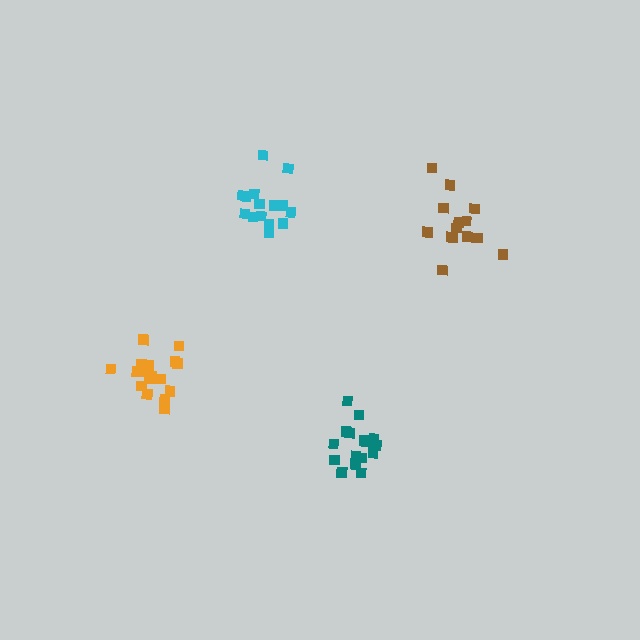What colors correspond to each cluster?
The clusters are colored: cyan, brown, orange, teal.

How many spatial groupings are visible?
There are 4 spatial groupings.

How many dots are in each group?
Group 1: 15 dots, Group 2: 14 dots, Group 3: 18 dots, Group 4: 16 dots (63 total).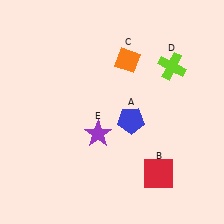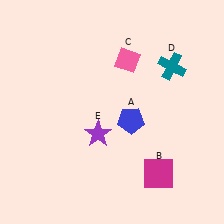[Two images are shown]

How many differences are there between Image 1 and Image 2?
There are 3 differences between the two images.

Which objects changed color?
B changed from red to magenta. C changed from orange to pink. D changed from lime to teal.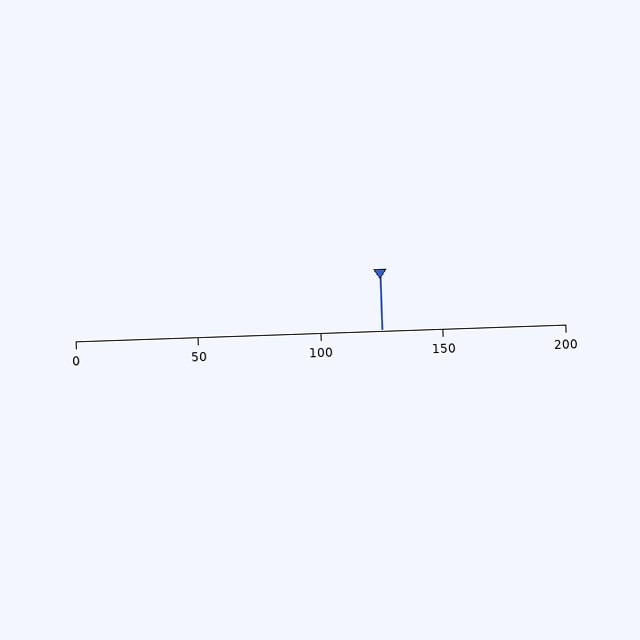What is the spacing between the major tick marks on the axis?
The major ticks are spaced 50 apart.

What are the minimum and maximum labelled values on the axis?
The axis runs from 0 to 200.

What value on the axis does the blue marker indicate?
The marker indicates approximately 125.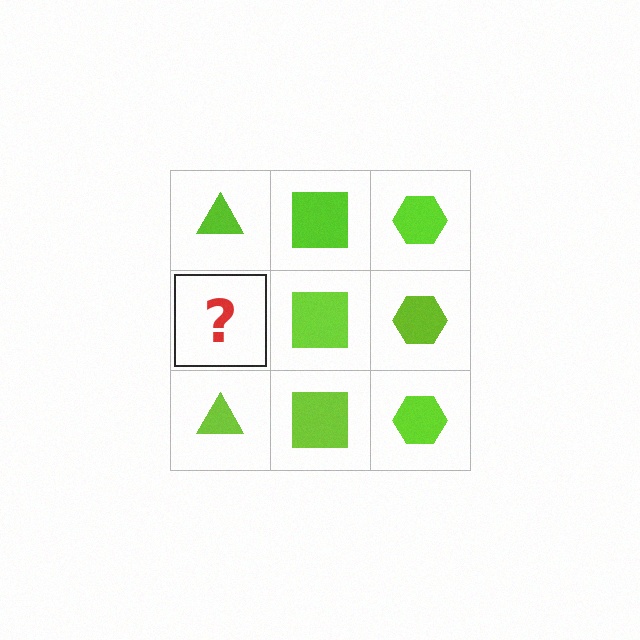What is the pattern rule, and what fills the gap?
The rule is that each column has a consistent shape. The gap should be filled with a lime triangle.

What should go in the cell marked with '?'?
The missing cell should contain a lime triangle.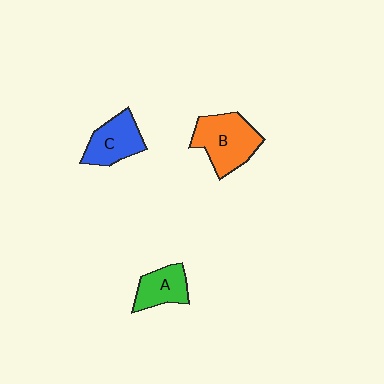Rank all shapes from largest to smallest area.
From largest to smallest: B (orange), C (blue), A (green).